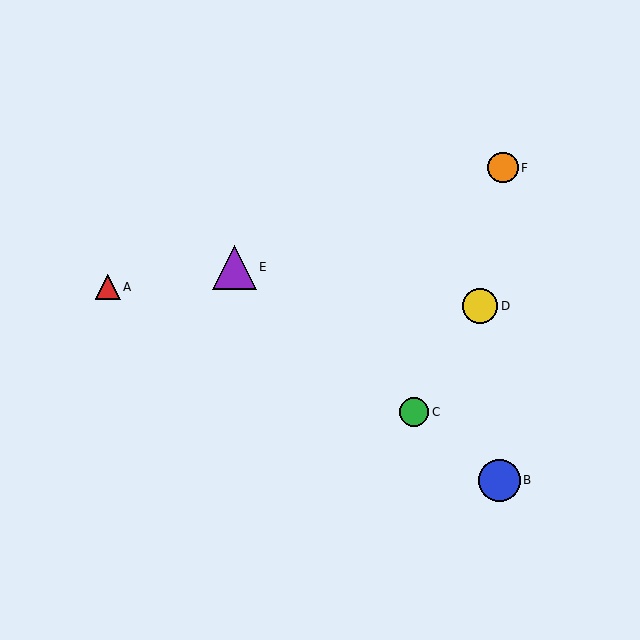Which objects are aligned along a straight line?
Objects B, C, E are aligned along a straight line.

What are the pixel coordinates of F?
Object F is at (503, 168).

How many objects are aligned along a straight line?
3 objects (B, C, E) are aligned along a straight line.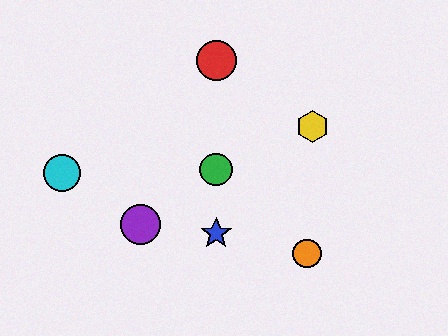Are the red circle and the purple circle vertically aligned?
No, the red circle is at x≈216 and the purple circle is at x≈141.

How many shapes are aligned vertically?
3 shapes (the red circle, the blue star, the green circle) are aligned vertically.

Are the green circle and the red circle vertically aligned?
Yes, both are at x≈216.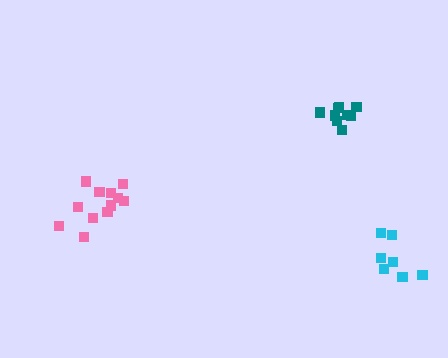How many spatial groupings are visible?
There are 3 spatial groupings.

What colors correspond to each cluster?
The clusters are colored: pink, cyan, teal.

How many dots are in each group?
Group 1: 12 dots, Group 2: 7 dots, Group 3: 9 dots (28 total).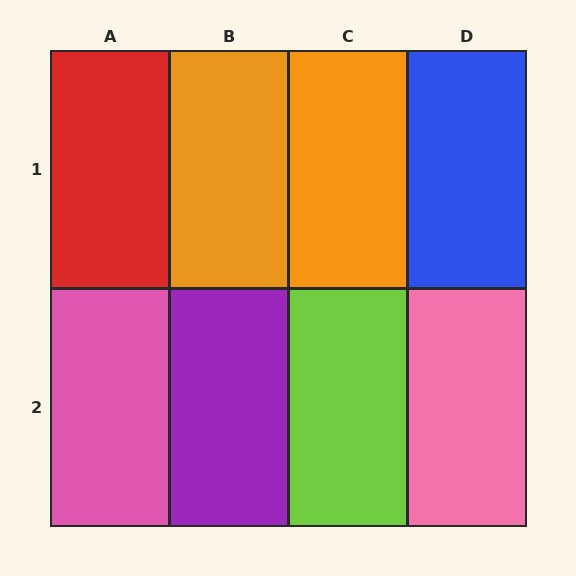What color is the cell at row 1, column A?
Red.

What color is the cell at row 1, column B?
Orange.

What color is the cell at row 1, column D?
Blue.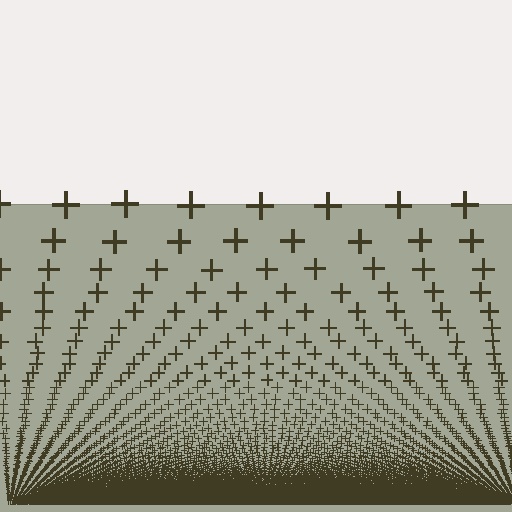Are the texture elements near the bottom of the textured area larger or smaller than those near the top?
Smaller. The gradient is inverted — elements near the bottom are smaller and denser.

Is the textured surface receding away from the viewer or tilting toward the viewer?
The surface appears to tilt toward the viewer. Texture elements get larger and sparser toward the top.